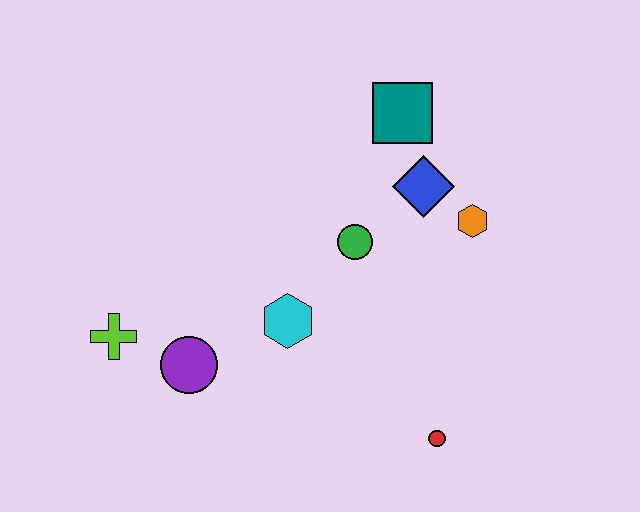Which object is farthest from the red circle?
The lime cross is farthest from the red circle.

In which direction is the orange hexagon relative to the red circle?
The orange hexagon is above the red circle.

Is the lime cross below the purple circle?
No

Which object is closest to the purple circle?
The lime cross is closest to the purple circle.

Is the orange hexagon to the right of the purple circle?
Yes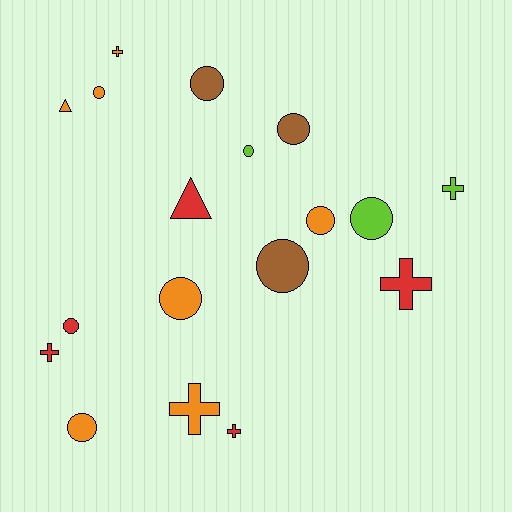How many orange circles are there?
There are 4 orange circles.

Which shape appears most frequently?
Circle, with 10 objects.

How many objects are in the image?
There are 18 objects.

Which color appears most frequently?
Orange, with 7 objects.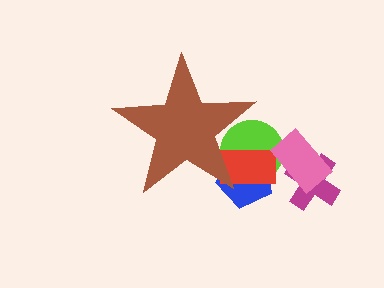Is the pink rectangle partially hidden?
No, the pink rectangle is fully visible.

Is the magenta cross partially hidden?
No, the magenta cross is fully visible.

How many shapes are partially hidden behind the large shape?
3 shapes are partially hidden.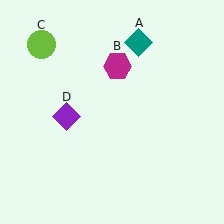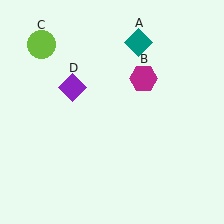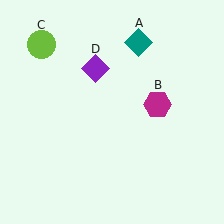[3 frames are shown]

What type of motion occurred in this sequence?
The magenta hexagon (object B), purple diamond (object D) rotated clockwise around the center of the scene.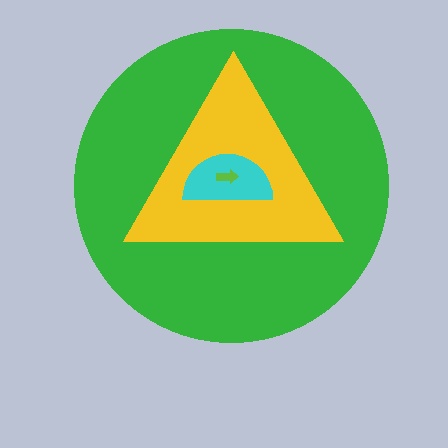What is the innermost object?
The lime arrow.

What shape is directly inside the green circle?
The yellow triangle.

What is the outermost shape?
The green circle.